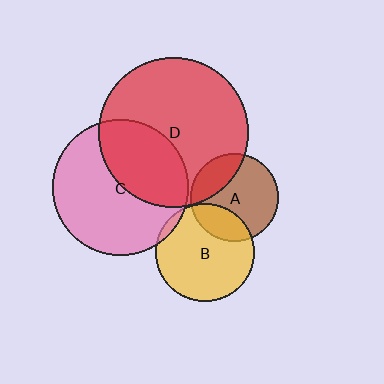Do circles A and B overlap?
Yes.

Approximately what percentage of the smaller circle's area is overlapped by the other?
Approximately 25%.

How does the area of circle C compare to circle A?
Approximately 2.4 times.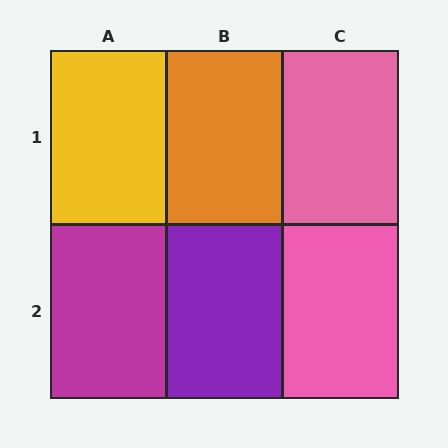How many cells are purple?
1 cell is purple.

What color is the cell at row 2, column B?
Purple.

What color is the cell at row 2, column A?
Magenta.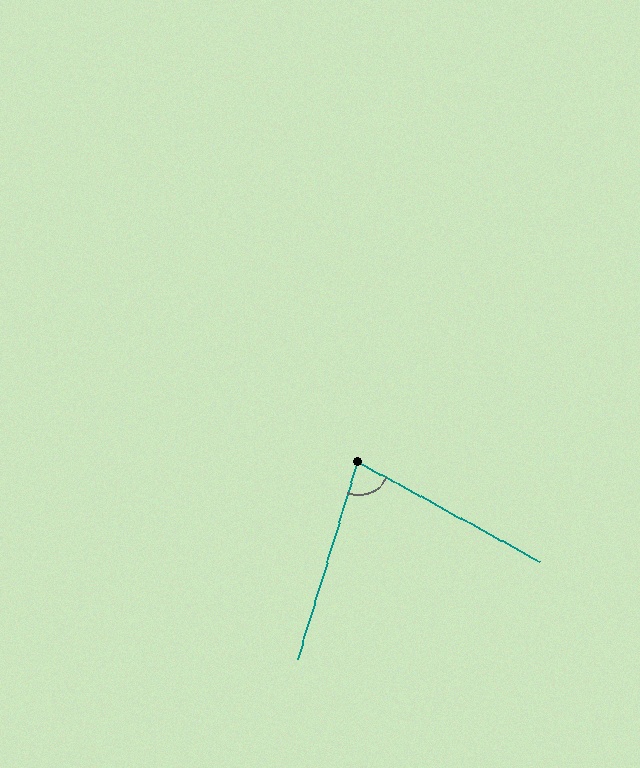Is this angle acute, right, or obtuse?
It is acute.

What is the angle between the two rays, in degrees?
Approximately 78 degrees.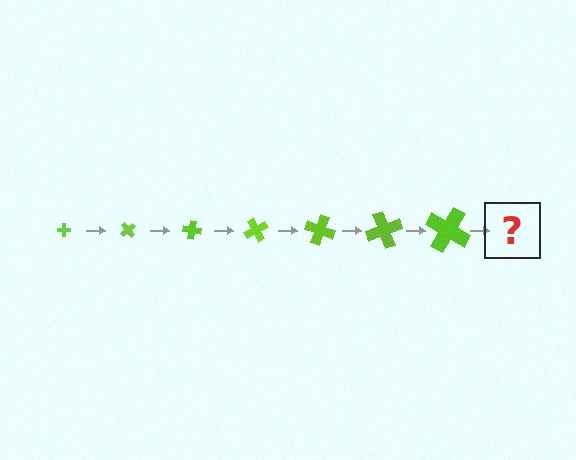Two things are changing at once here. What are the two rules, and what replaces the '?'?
The two rules are that the cross grows larger each step and it rotates 50 degrees each step. The '?' should be a cross, larger than the previous one and rotated 350 degrees from the start.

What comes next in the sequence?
The next element should be a cross, larger than the previous one and rotated 350 degrees from the start.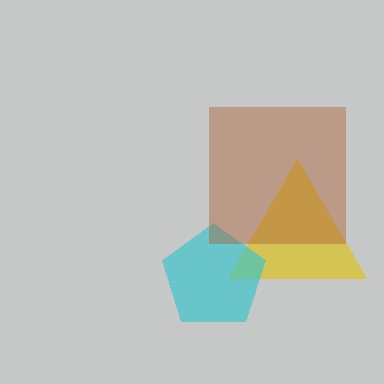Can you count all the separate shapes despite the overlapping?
Yes, there are 3 separate shapes.